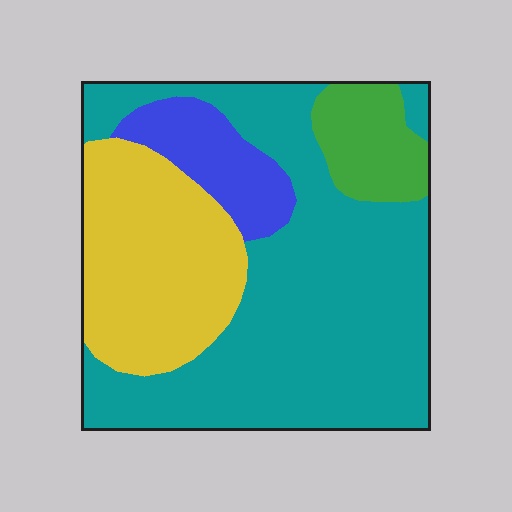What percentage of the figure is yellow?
Yellow takes up about one quarter (1/4) of the figure.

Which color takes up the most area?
Teal, at roughly 55%.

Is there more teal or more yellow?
Teal.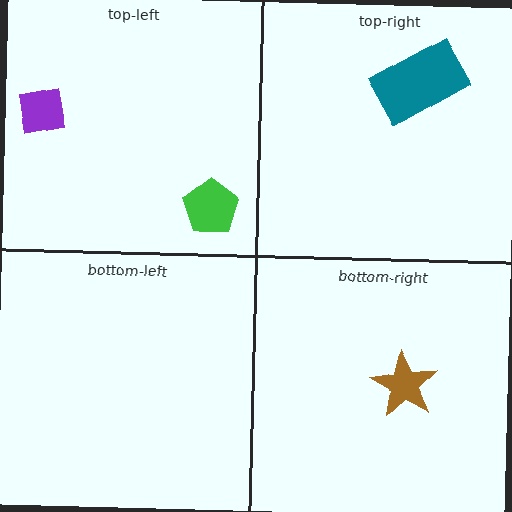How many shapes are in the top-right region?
1.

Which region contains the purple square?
The top-left region.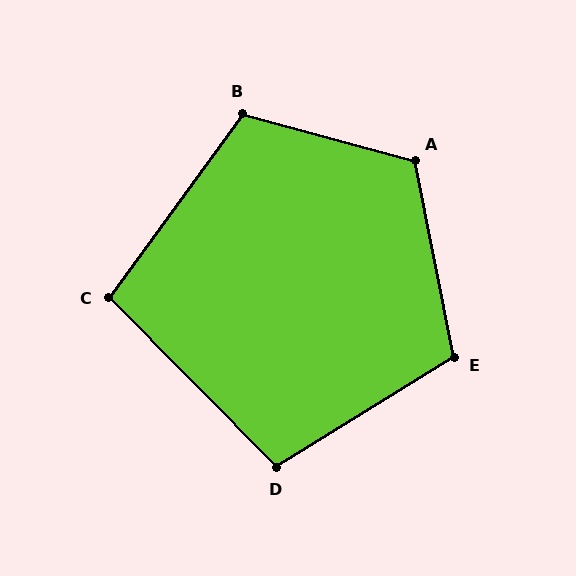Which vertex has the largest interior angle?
A, at approximately 116 degrees.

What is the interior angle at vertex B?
Approximately 111 degrees (obtuse).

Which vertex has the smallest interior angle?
C, at approximately 99 degrees.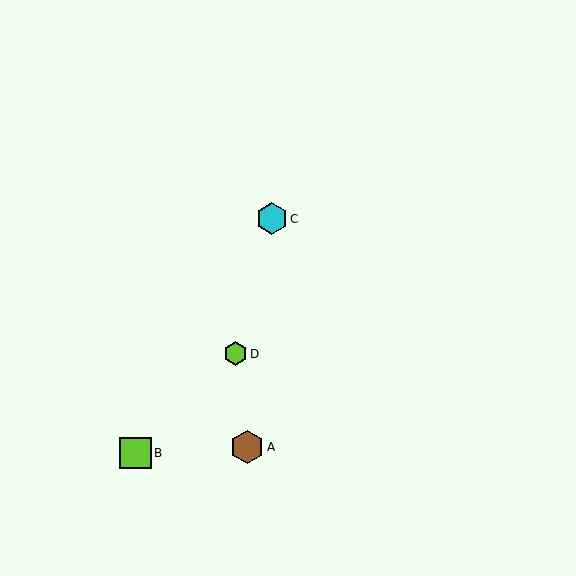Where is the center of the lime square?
The center of the lime square is at (135, 453).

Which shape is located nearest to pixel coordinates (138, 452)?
The lime square (labeled B) at (135, 453) is nearest to that location.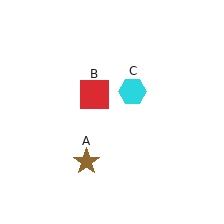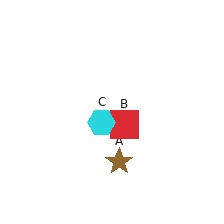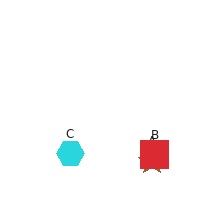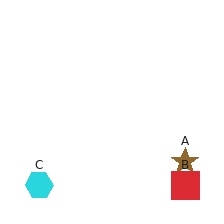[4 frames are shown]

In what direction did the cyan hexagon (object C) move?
The cyan hexagon (object C) moved down and to the left.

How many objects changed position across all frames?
3 objects changed position: brown star (object A), red square (object B), cyan hexagon (object C).